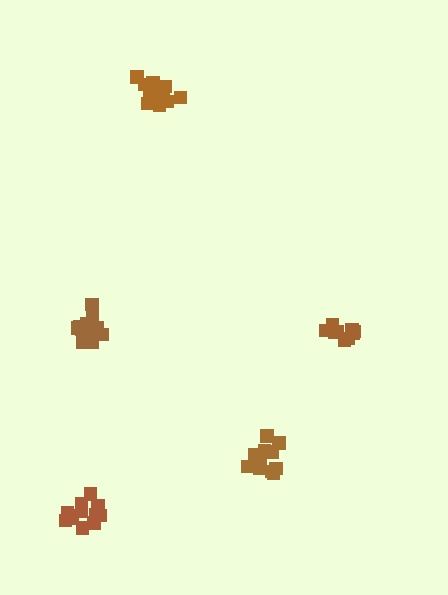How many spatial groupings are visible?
There are 5 spatial groupings.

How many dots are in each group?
Group 1: 11 dots, Group 2: 13 dots, Group 3: 15 dots, Group 4: 15 dots, Group 5: 12 dots (66 total).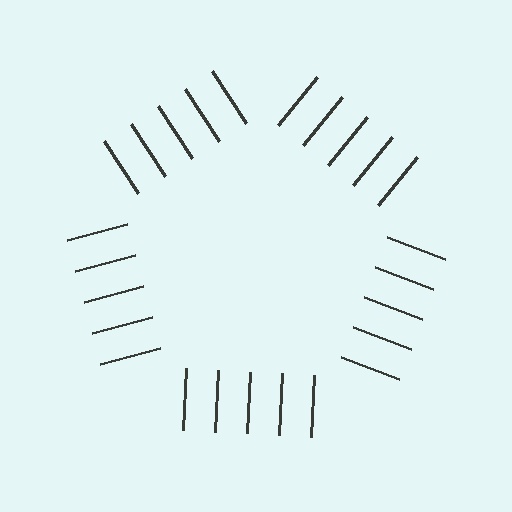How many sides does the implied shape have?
5 sides — the line-ends trace a pentagon.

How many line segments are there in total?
25 — 5 along each of the 5 edges.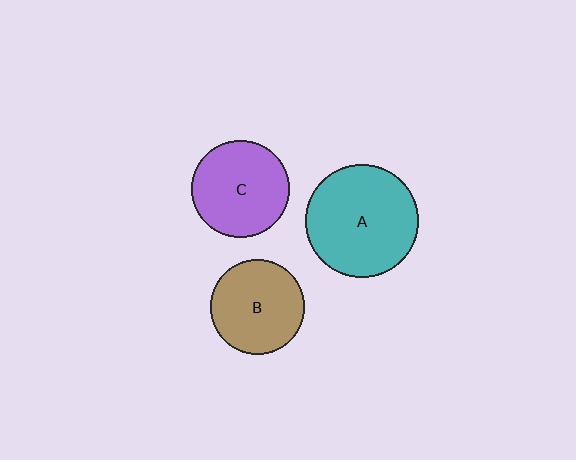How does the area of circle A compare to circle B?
Approximately 1.4 times.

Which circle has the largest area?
Circle A (teal).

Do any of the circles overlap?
No, none of the circles overlap.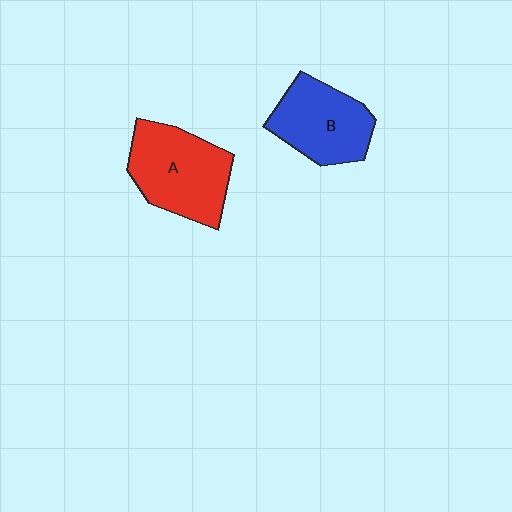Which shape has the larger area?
Shape A (red).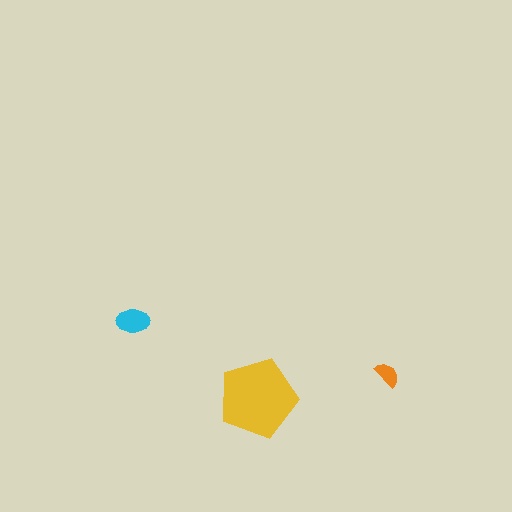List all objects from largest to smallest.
The yellow pentagon, the cyan ellipse, the orange semicircle.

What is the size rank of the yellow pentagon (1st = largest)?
1st.